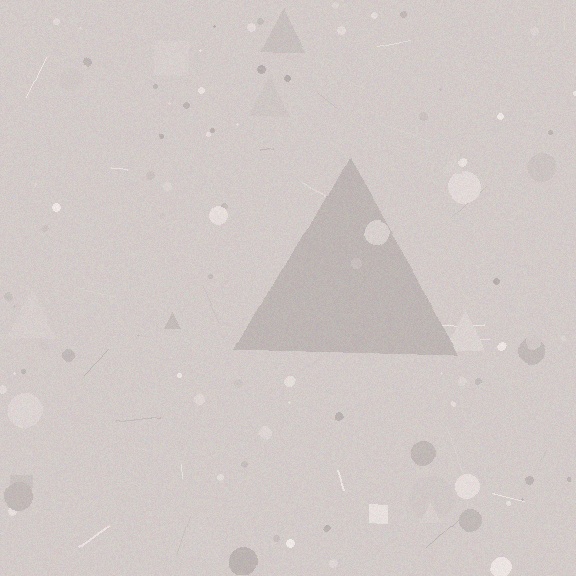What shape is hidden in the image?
A triangle is hidden in the image.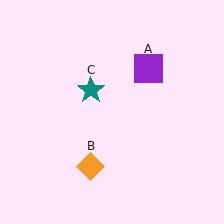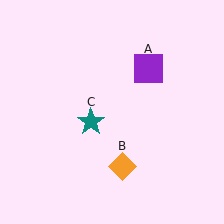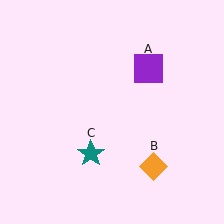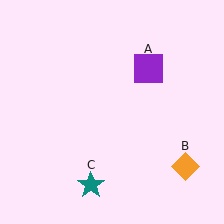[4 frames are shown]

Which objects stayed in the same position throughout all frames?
Purple square (object A) remained stationary.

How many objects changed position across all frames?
2 objects changed position: orange diamond (object B), teal star (object C).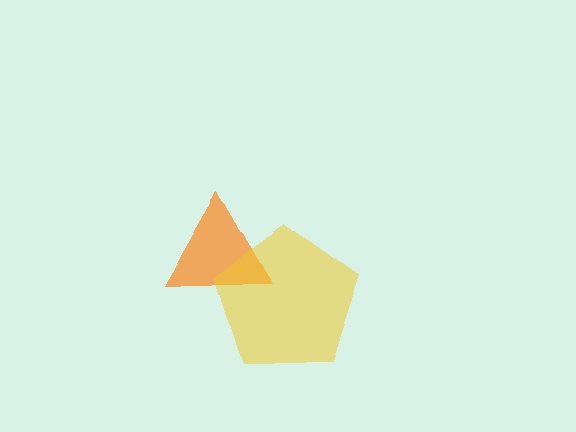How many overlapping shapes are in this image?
There are 2 overlapping shapes in the image.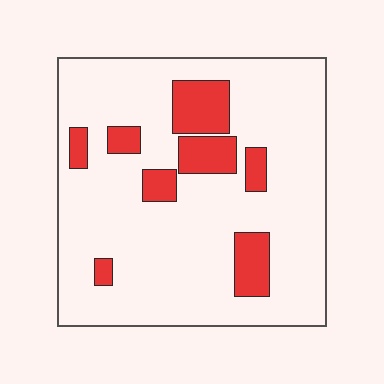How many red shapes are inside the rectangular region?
8.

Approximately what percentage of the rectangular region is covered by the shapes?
Approximately 15%.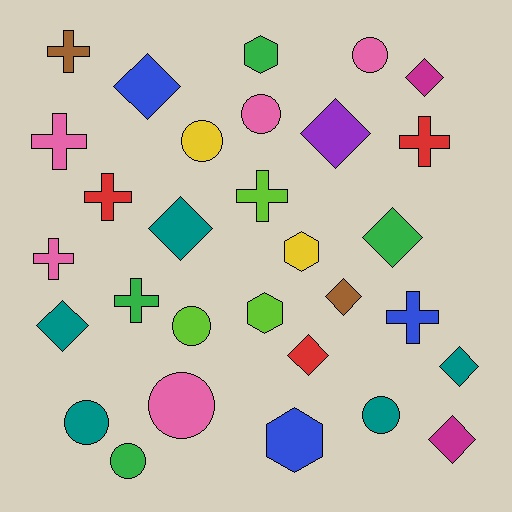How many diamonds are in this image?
There are 10 diamonds.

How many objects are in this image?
There are 30 objects.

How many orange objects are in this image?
There are no orange objects.